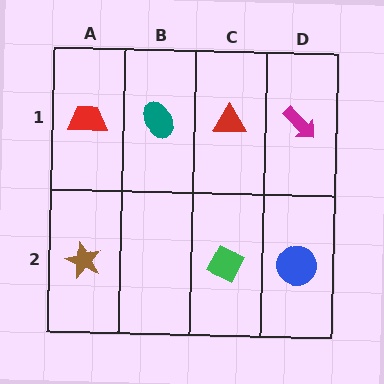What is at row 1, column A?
A red trapezoid.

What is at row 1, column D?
A magenta arrow.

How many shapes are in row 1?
4 shapes.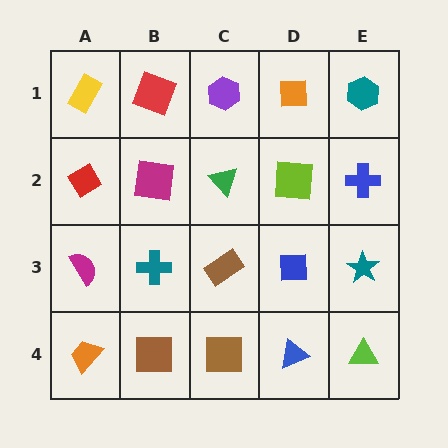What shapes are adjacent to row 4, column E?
A teal star (row 3, column E), a blue triangle (row 4, column D).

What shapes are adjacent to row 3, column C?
A green triangle (row 2, column C), a brown square (row 4, column C), a teal cross (row 3, column B), a blue square (row 3, column D).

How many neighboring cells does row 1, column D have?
3.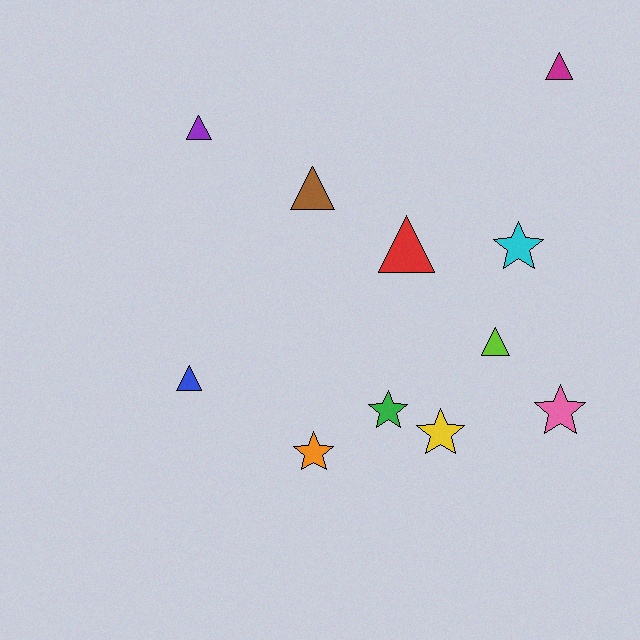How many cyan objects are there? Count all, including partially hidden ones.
There is 1 cyan object.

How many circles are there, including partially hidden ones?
There are no circles.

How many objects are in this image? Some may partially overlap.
There are 11 objects.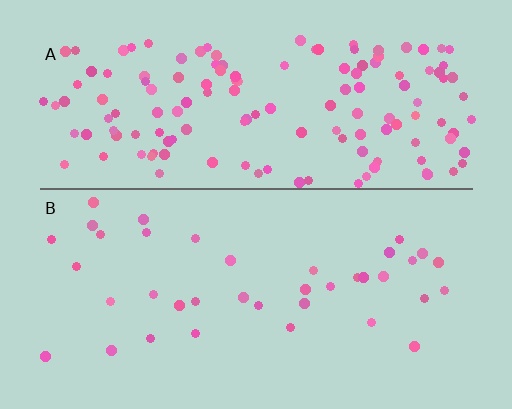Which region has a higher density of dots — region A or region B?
A (the top).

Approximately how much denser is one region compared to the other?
Approximately 3.8× — region A over region B.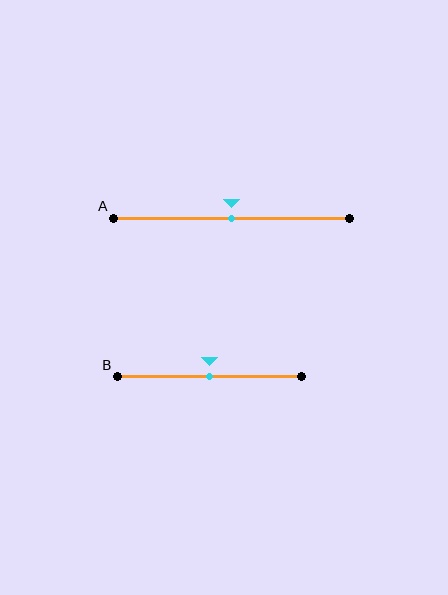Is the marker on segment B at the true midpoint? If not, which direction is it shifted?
Yes, the marker on segment B is at the true midpoint.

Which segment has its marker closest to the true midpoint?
Segment A has its marker closest to the true midpoint.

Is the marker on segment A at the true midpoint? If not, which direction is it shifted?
Yes, the marker on segment A is at the true midpoint.